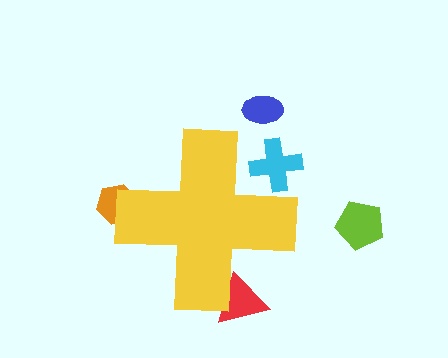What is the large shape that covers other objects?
A yellow cross.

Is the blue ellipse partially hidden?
No, the blue ellipse is fully visible.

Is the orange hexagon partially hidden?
Yes, the orange hexagon is partially hidden behind the yellow cross.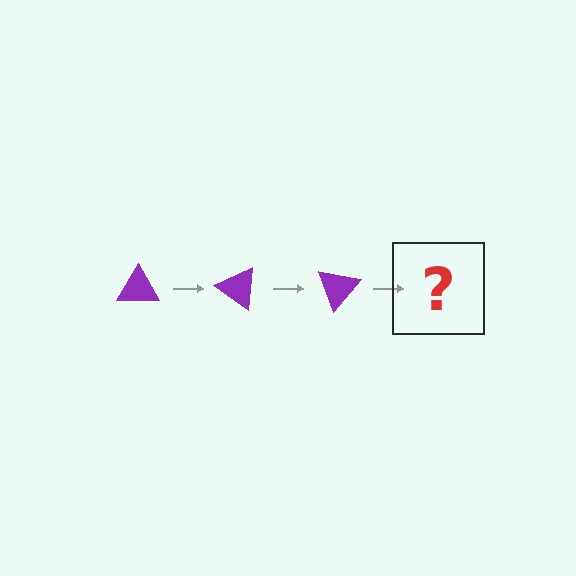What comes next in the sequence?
The next element should be a purple triangle rotated 105 degrees.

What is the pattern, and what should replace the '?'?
The pattern is that the triangle rotates 35 degrees each step. The '?' should be a purple triangle rotated 105 degrees.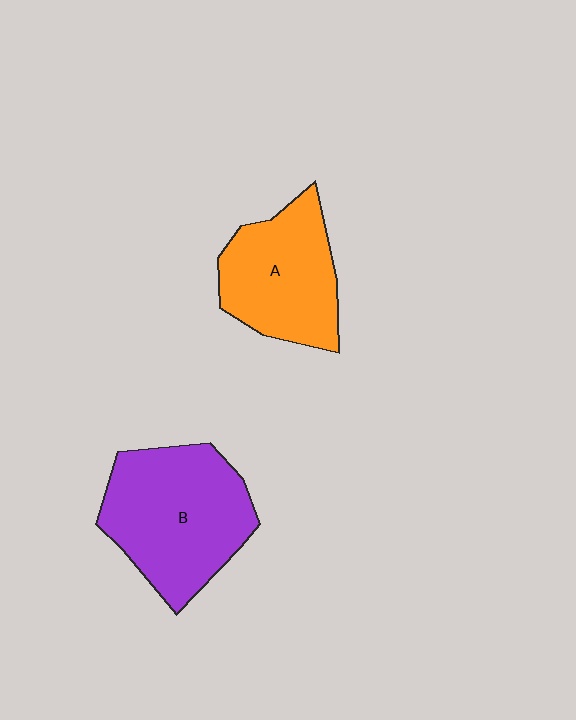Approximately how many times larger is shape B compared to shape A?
Approximately 1.3 times.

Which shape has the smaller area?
Shape A (orange).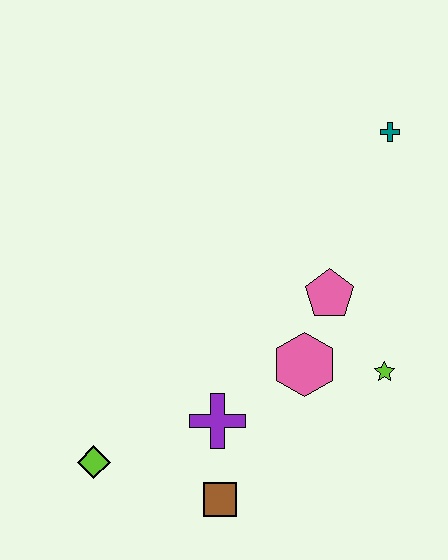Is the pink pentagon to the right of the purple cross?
Yes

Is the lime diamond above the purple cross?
No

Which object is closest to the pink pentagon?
The pink hexagon is closest to the pink pentagon.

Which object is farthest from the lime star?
The lime diamond is farthest from the lime star.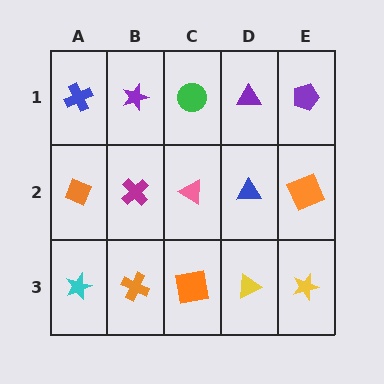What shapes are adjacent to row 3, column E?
An orange square (row 2, column E), a yellow triangle (row 3, column D).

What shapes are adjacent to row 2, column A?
A blue cross (row 1, column A), a cyan star (row 3, column A), a magenta cross (row 2, column B).